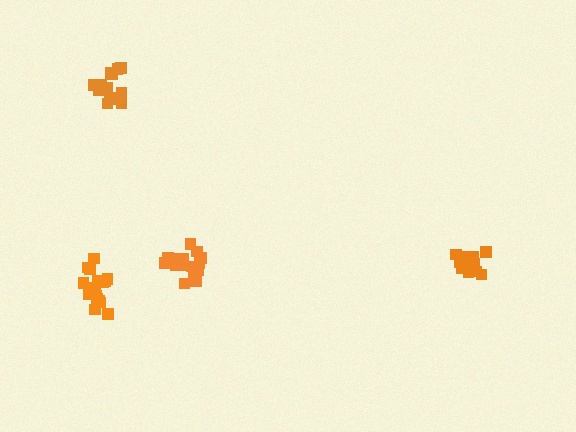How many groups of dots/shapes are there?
There are 4 groups.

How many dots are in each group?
Group 1: 16 dots, Group 2: 16 dots, Group 3: 14 dots, Group 4: 17 dots (63 total).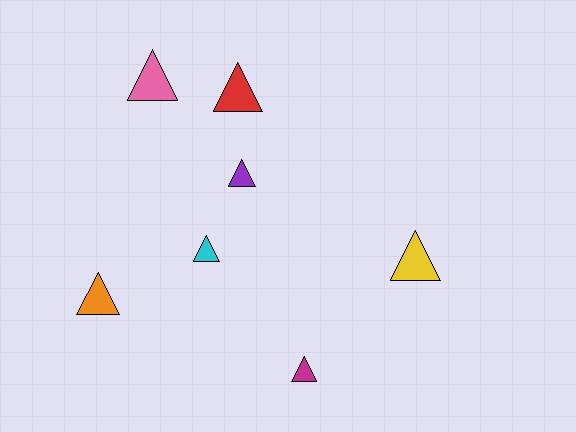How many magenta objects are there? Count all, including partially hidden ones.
There is 1 magenta object.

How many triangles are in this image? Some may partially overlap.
There are 7 triangles.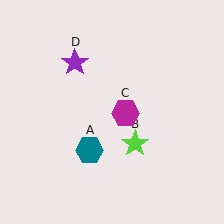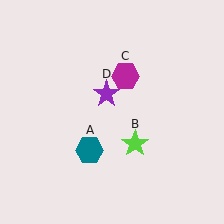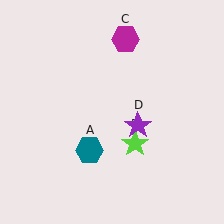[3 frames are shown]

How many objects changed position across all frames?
2 objects changed position: magenta hexagon (object C), purple star (object D).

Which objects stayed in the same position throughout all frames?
Teal hexagon (object A) and lime star (object B) remained stationary.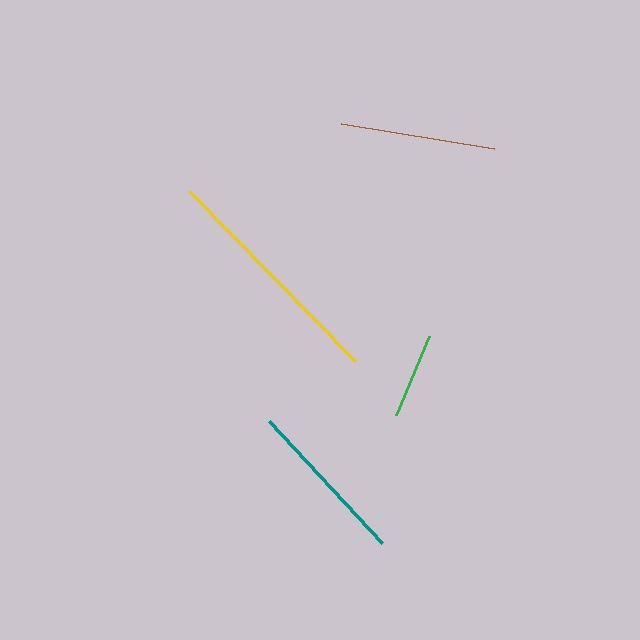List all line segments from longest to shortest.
From longest to shortest: yellow, teal, brown, green.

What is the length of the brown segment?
The brown segment is approximately 155 pixels long.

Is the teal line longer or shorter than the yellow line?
The yellow line is longer than the teal line.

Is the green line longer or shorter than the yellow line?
The yellow line is longer than the green line.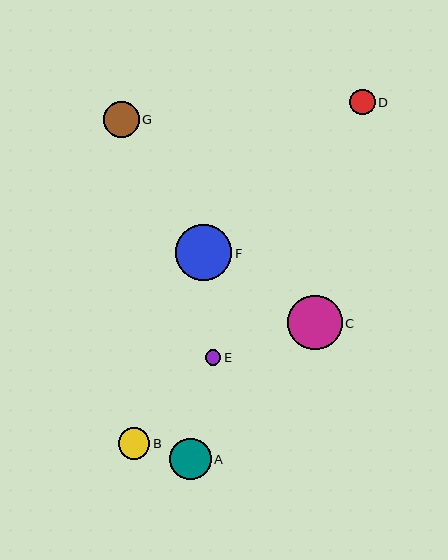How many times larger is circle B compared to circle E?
Circle B is approximately 2.0 times the size of circle E.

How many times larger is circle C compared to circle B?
Circle C is approximately 1.7 times the size of circle B.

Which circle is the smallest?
Circle E is the smallest with a size of approximately 16 pixels.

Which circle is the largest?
Circle F is the largest with a size of approximately 56 pixels.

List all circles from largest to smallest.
From largest to smallest: F, C, A, G, B, D, E.